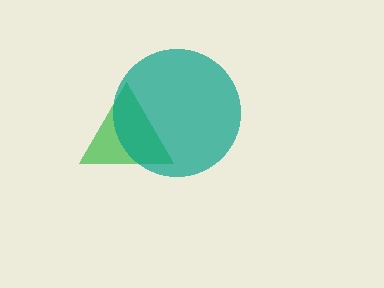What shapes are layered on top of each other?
The layered shapes are: a green triangle, a teal circle.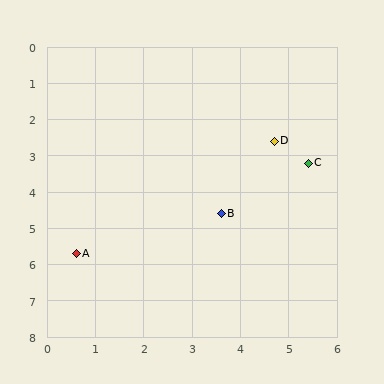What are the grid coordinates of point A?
Point A is at approximately (0.6, 5.7).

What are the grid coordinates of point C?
Point C is at approximately (5.4, 3.2).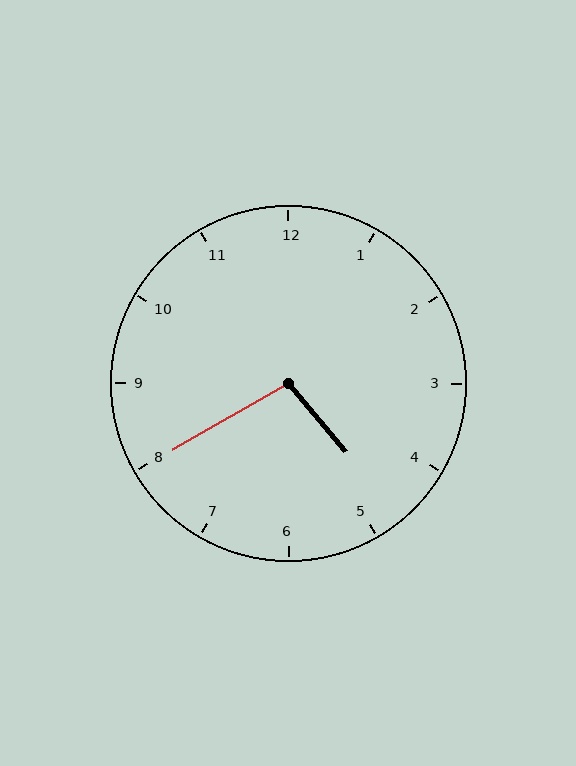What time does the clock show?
4:40.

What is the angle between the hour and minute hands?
Approximately 100 degrees.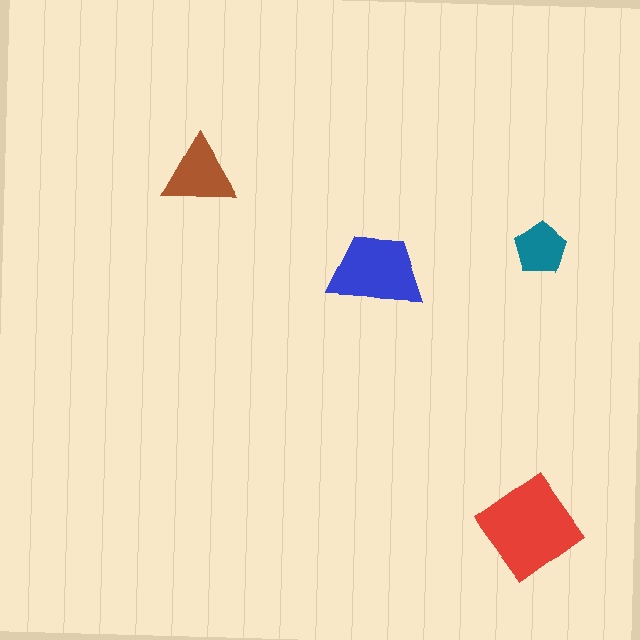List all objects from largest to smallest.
The red diamond, the blue trapezoid, the brown triangle, the teal pentagon.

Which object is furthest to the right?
The teal pentagon is rightmost.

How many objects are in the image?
There are 4 objects in the image.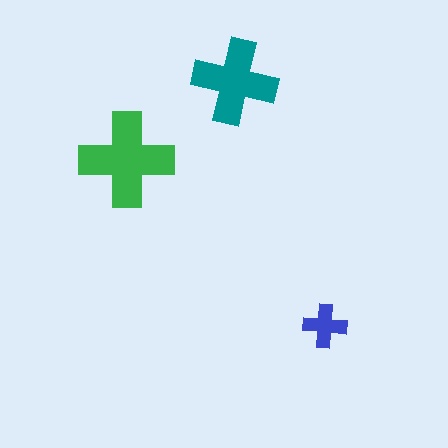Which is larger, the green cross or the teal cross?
The green one.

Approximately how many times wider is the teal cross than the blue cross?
About 2 times wider.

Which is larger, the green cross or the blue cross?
The green one.